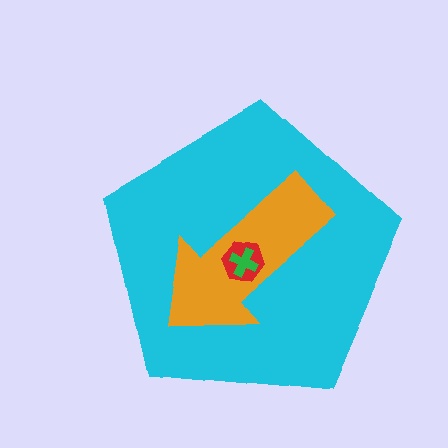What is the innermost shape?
The green cross.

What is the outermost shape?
The cyan pentagon.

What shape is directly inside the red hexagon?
The green cross.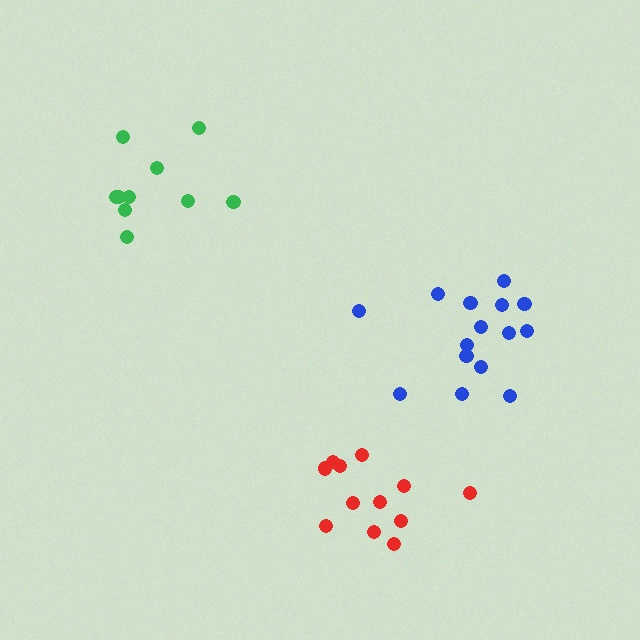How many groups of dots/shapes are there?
There are 3 groups.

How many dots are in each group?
Group 1: 10 dots, Group 2: 15 dots, Group 3: 12 dots (37 total).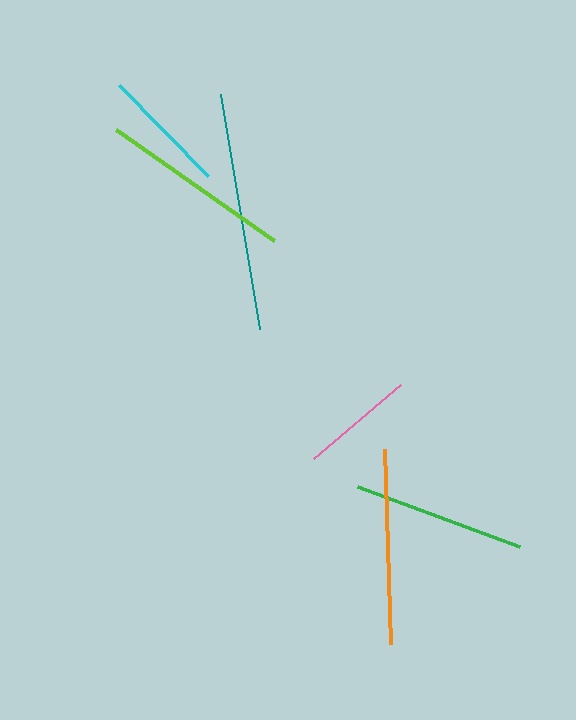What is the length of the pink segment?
The pink segment is approximately 113 pixels long.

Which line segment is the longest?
The teal line is the longest at approximately 239 pixels.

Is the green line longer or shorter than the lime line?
The lime line is longer than the green line.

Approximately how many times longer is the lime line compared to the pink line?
The lime line is approximately 1.7 times the length of the pink line.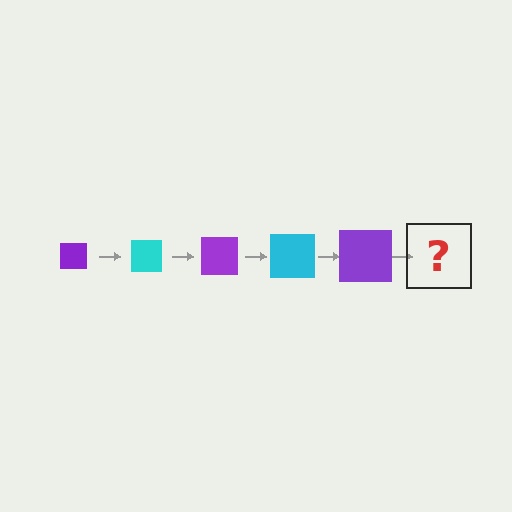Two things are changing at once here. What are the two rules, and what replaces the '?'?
The two rules are that the square grows larger each step and the color cycles through purple and cyan. The '?' should be a cyan square, larger than the previous one.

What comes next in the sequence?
The next element should be a cyan square, larger than the previous one.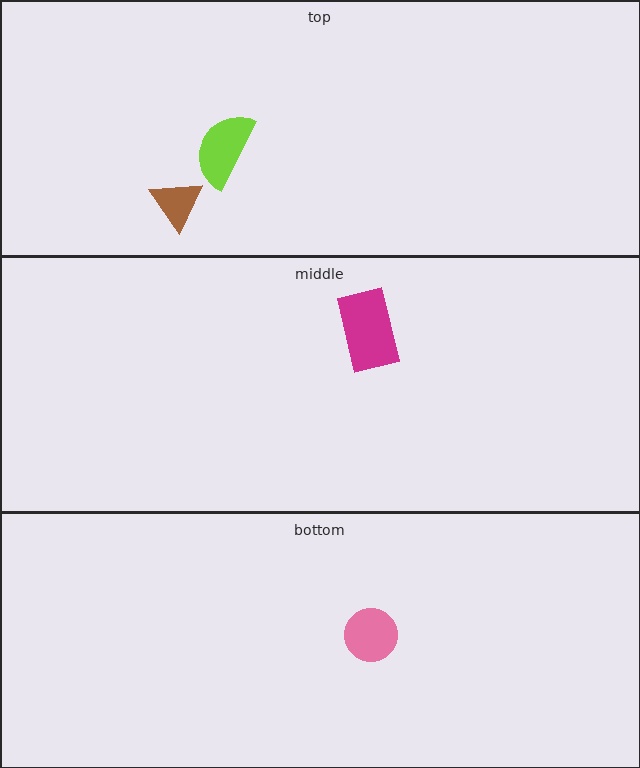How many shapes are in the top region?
2.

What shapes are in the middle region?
The magenta rectangle.